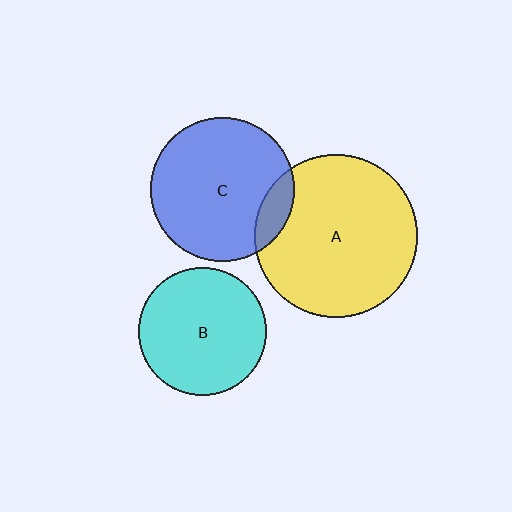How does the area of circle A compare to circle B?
Approximately 1.6 times.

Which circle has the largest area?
Circle A (yellow).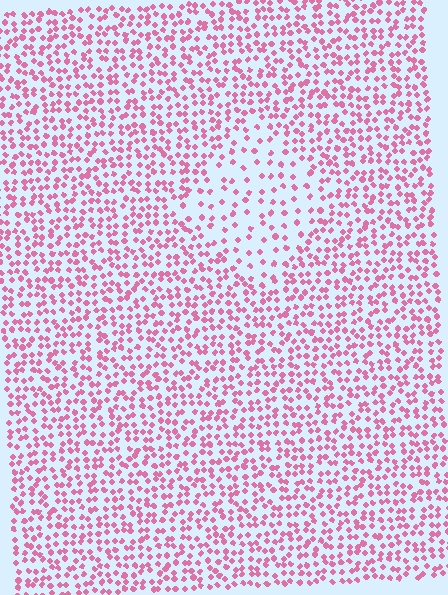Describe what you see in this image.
The image contains small pink elements arranged at two different densities. A diamond-shaped region is visible where the elements are less densely packed than the surrounding area.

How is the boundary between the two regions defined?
The boundary is defined by a change in element density (approximately 2.2x ratio). All elements are the same color, size, and shape.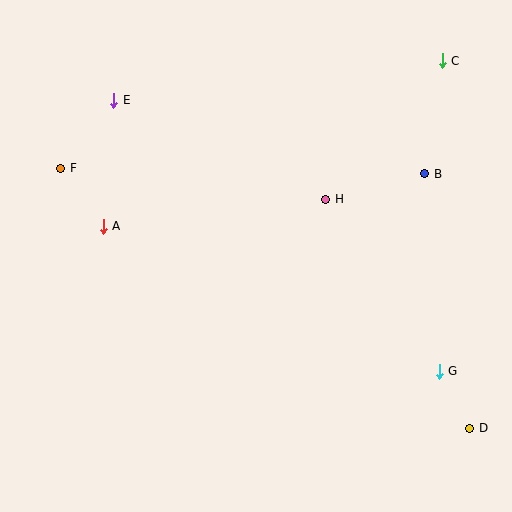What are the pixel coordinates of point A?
Point A is at (103, 226).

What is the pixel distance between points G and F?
The distance between G and F is 430 pixels.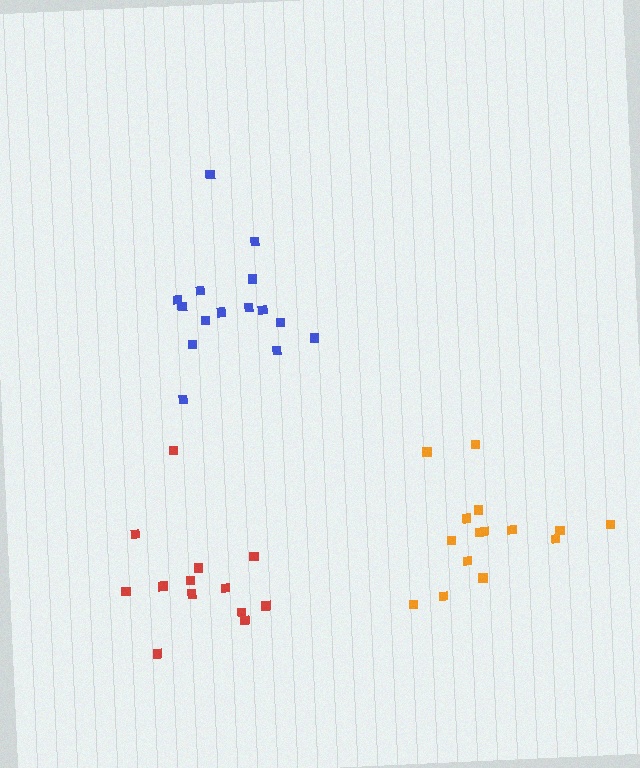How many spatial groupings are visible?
There are 3 spatial groupings.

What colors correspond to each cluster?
The clusters are colored: blue, orange, red.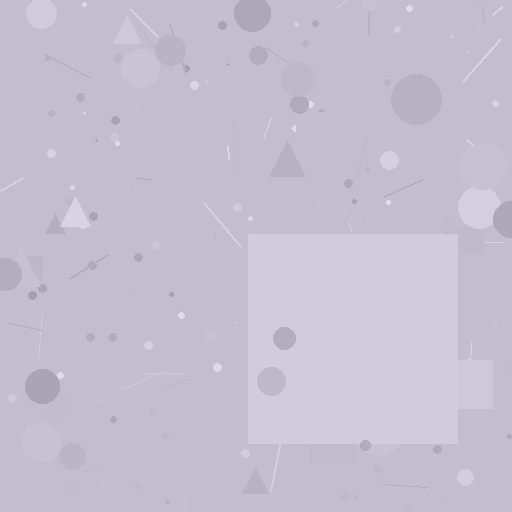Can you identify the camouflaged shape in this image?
The camouflaged shape is a square.